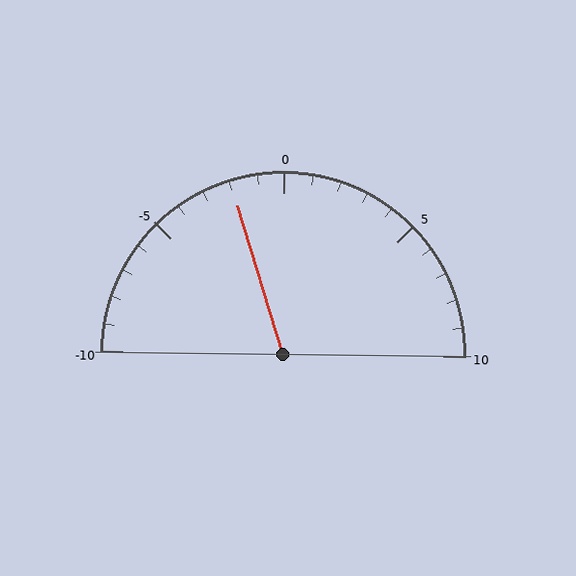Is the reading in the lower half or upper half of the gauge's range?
The reading is in the lower half of the range (-10 to 10).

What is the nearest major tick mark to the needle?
The nearest major tick mark is 0.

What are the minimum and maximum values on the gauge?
The gauge ranges from -10 to 10.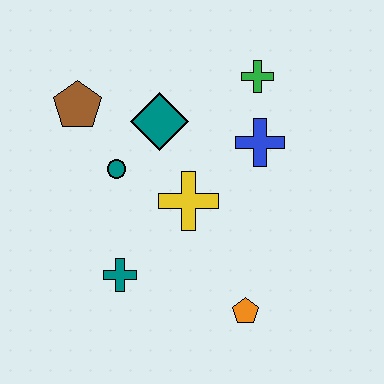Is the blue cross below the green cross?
Yes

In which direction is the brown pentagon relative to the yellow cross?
The brown pentagon is to the left of the yellow cross.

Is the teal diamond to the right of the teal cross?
Yes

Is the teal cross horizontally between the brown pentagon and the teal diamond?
Yes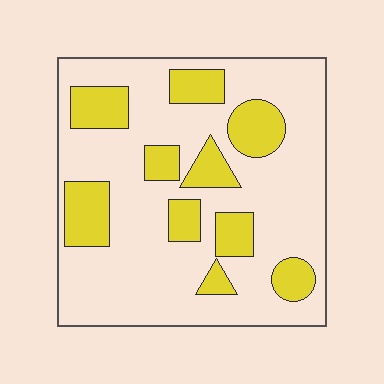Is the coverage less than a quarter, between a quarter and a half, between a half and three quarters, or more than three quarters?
Between a quarter and a half.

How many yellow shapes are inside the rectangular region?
10.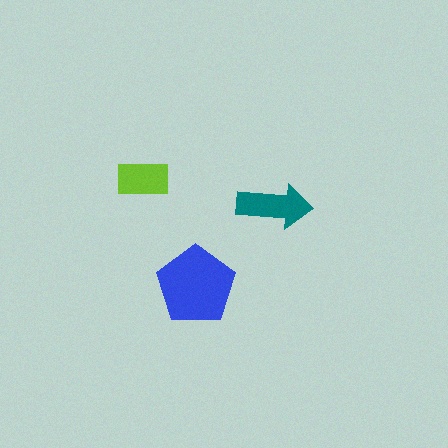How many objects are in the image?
There are 3 objects in the image.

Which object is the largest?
The blue pentagon.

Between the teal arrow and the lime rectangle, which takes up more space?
The teal arrow.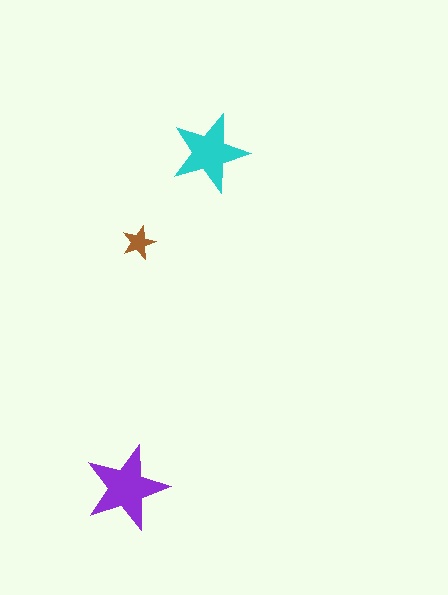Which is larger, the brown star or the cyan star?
The cyan one.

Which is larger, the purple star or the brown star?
The purple one.